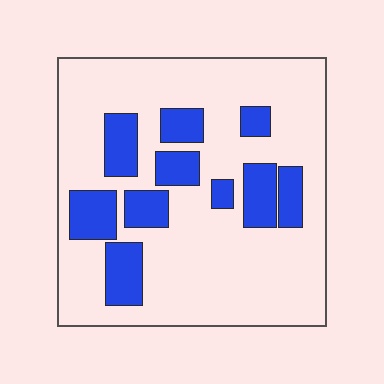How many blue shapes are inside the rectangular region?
10.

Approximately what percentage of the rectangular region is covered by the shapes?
Approximately 25%.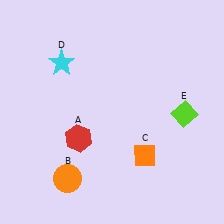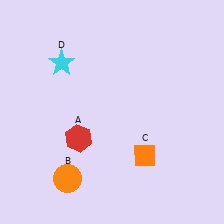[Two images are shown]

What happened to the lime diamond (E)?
The lime diamond (E) was removed in Image 2. It was in the bottom-right area of Image 1.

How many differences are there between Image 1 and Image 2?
There is 1 difference between the two images.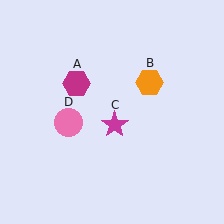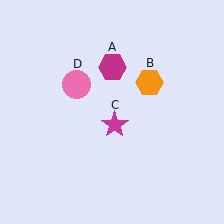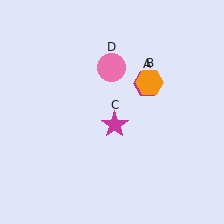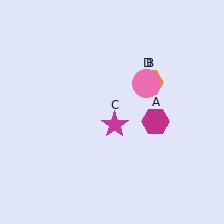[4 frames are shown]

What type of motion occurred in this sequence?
The magenta hexagon (object A), pink circle (object D) rotated clockwise around the center of the scene.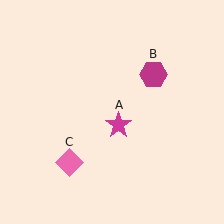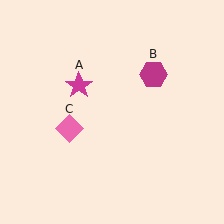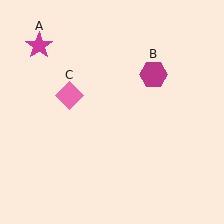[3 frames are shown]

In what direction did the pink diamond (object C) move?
The pink diamond (object C) moved up.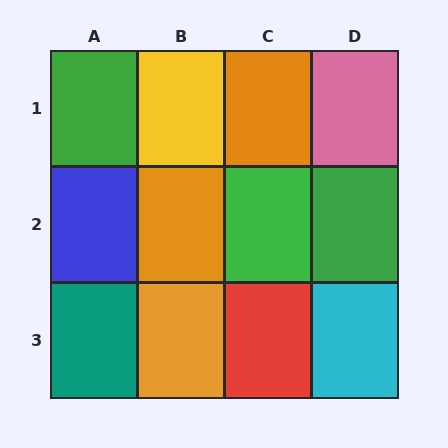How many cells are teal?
1 cell is teal.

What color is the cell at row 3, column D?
Cyan.